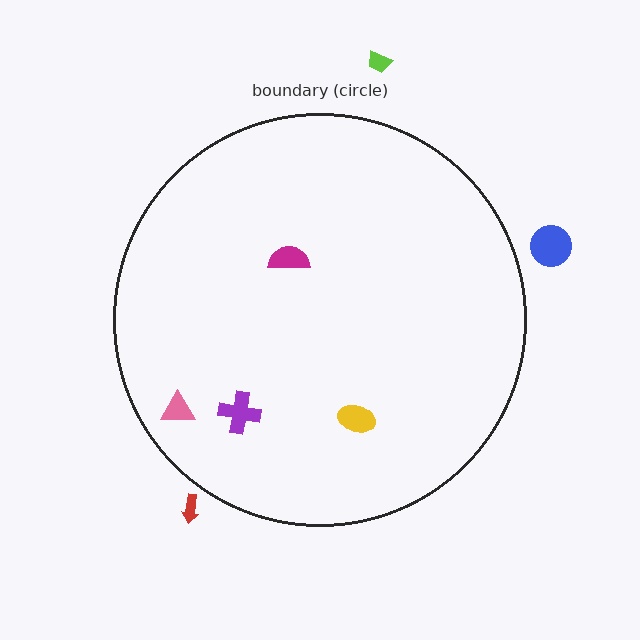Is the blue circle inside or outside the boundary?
Outside.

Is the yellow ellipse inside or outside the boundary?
Inside.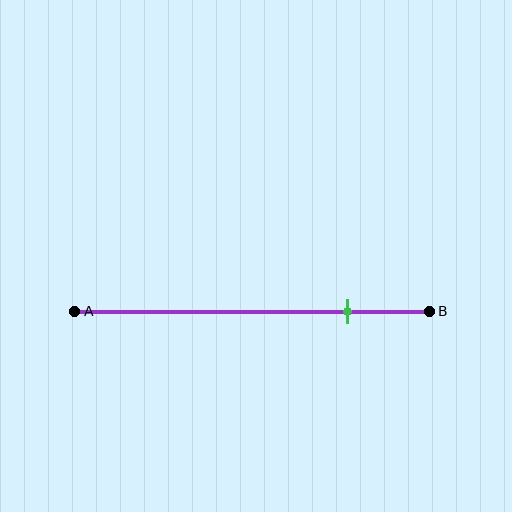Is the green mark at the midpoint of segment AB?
No, the mark is at about 75% from A, not at the 50% midpoint.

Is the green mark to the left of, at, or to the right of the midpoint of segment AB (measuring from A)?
The green mark is to the right of the midpoint of segment AB.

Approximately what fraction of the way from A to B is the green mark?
The green mark is approximately 75% of the way from A to B.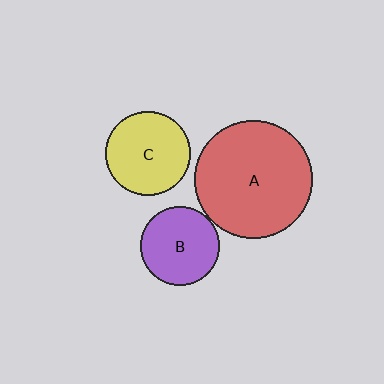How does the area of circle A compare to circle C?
Approximately 1.9 times.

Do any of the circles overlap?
No, none of the circles overlap.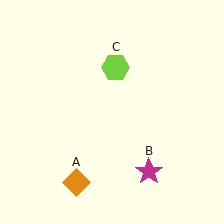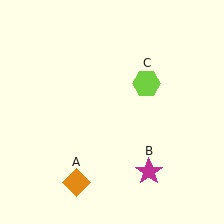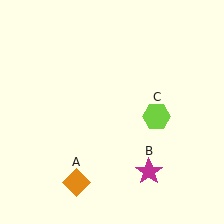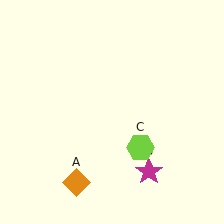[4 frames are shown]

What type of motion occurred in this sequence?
The lime hexagon (object C) rotated clockwise around the center of the scene.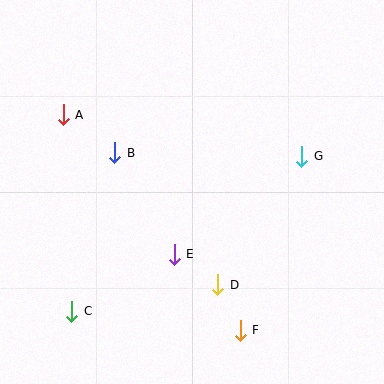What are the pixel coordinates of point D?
Point D is at (218, 285).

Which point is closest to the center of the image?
Point E at (174, 254) is closest to the center.